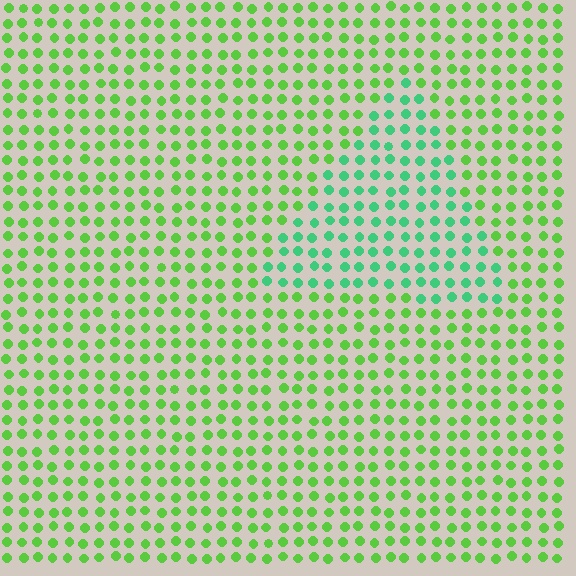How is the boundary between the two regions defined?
The boundary is defined purely by a slight shift in hue (about 38 degrees). Spacing, size, and orientation are identical on both sides.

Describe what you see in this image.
The image is filled with small lime elements in a uniform arrangement. A triangle-shaped region is visible where the elements are tinted to a slightly different hue, forming a subtle color boundary.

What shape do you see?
I see a triangle.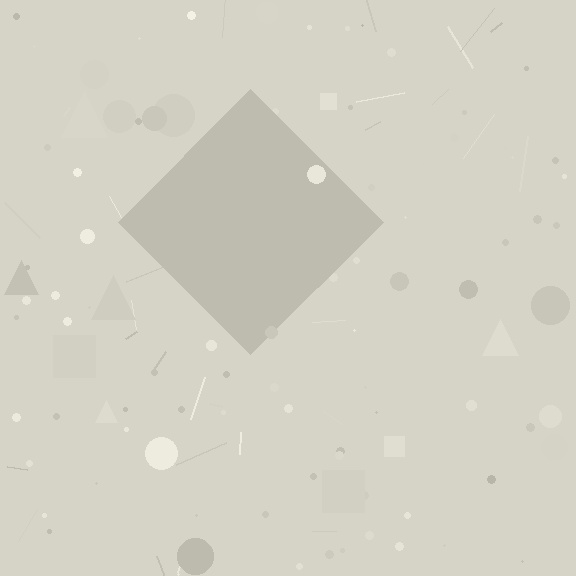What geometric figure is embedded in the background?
A diamond is embedded in the background.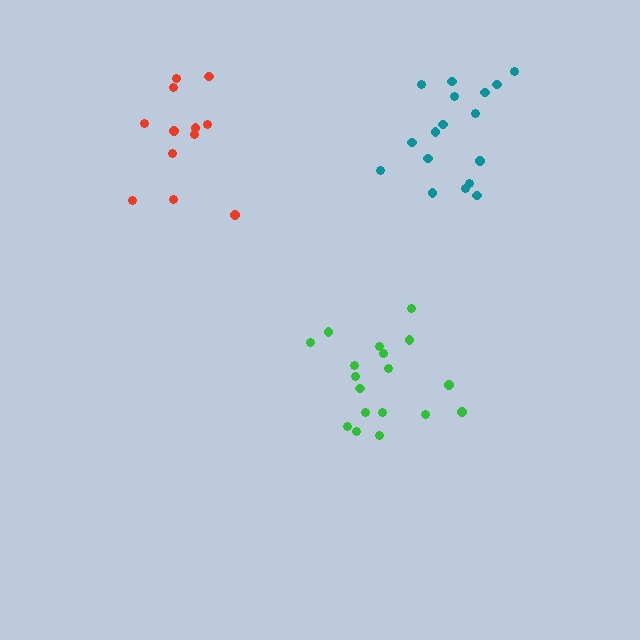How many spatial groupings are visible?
There are 3 spatial groupings.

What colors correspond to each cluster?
The clusters are colored: teal, red, green.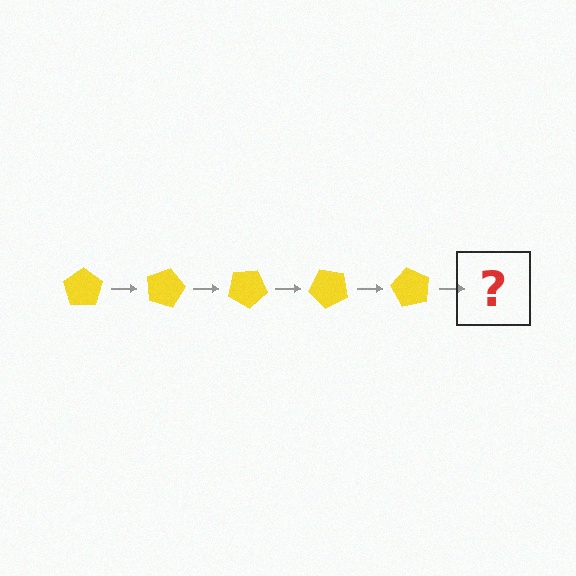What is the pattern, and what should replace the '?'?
The pattern is that the pentagon rotates 15 degrees each step. The '?' should be a yellow pentagon rotated 75 degrees.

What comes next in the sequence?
The next element should be a yellow pentagon rotated 75 degrees.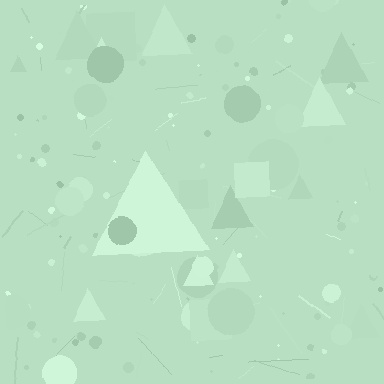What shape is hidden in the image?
A triangle is hidden in the image.